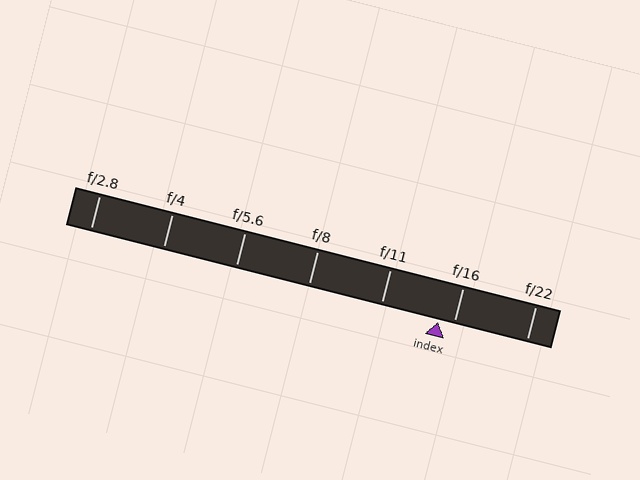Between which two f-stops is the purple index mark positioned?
The index mark is between f/11 and f/16.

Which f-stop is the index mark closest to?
The index mark is closest to f/16.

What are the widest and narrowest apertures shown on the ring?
The widest aperture shown is f/2.8 and the narrowest is f/22.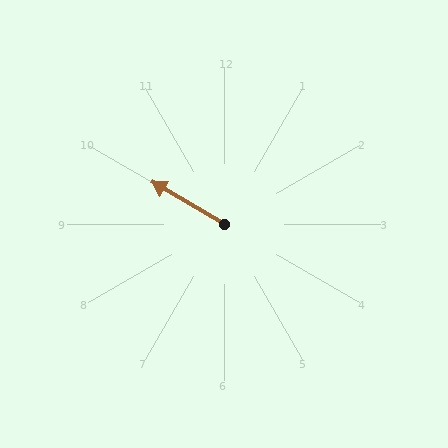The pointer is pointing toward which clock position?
Roughly 10 o'clock.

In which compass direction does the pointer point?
Northwest.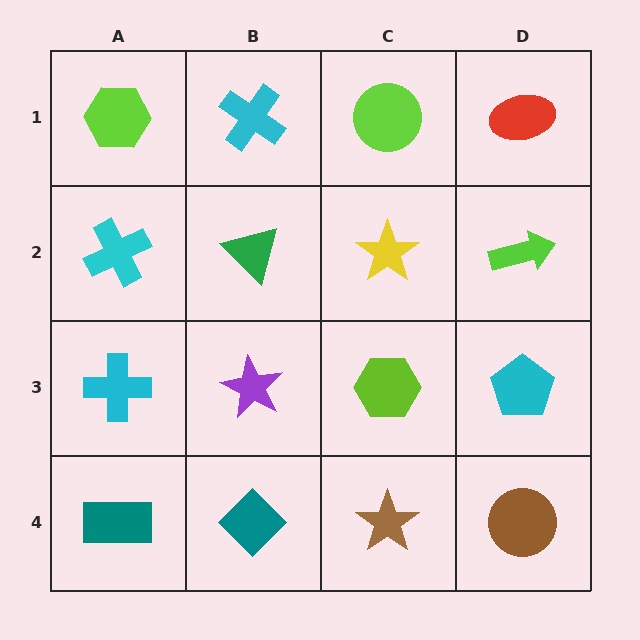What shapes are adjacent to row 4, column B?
A purple star (row 3, column B), a teal rectangle (row 4, column A), a brown star (row 4, column C).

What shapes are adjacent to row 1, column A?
A cyan cross (row 2, column A), a cyan cross (row 1, column B).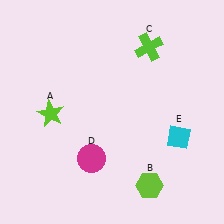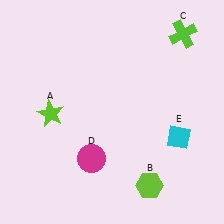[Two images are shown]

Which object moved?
The lime cross (C) moved right.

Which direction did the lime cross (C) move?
The lime cross (C) moved right.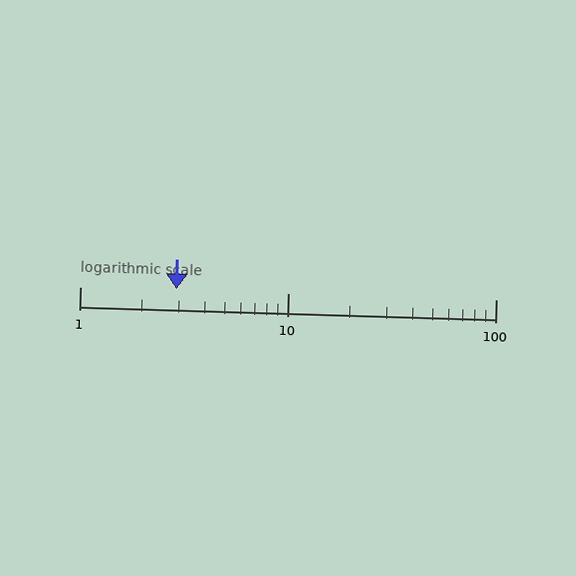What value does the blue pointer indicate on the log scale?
The pointer indicates approximately 2.9.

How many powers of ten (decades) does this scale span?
The scale spans 2 decades, from 1 to 100.